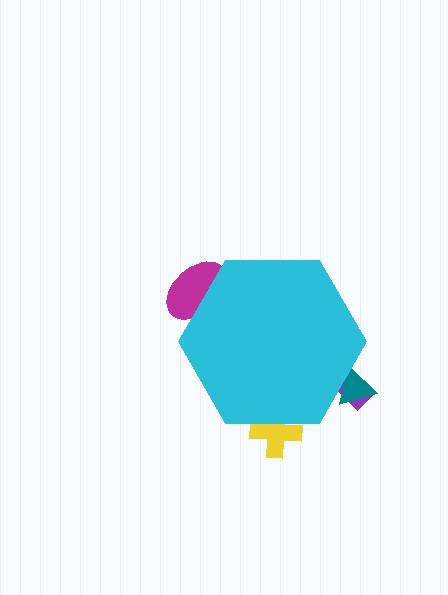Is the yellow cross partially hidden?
Yes, the yellow cross is partially hidden behind the cyan hexagon.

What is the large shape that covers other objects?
A cyan hexagon.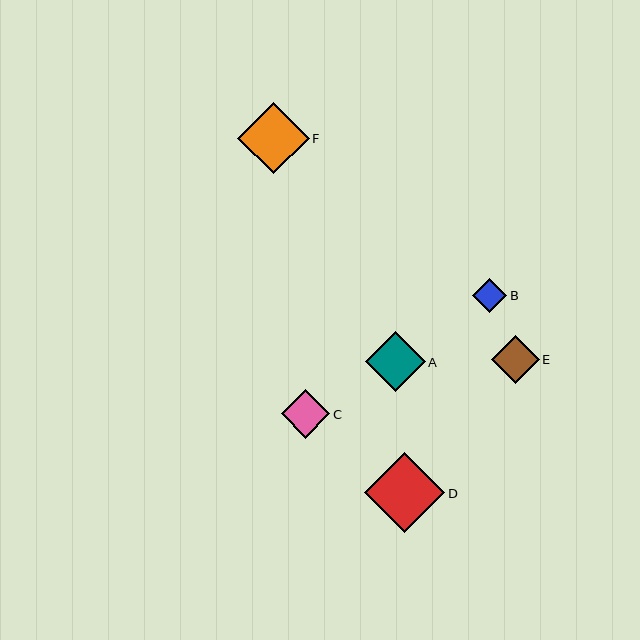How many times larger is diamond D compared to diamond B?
Diamond D is approximately 2.4 times the size of diamond B.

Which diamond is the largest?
Diamond D is the largest with a size of approximately 81 pixels.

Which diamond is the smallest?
Diamond B is the smallest with a size of approximately 34 pixels.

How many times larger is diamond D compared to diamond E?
Diamond D is approximately 1.7 times the size of diamond E.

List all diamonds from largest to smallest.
From largest to smallest: D, F, A, C, E, B.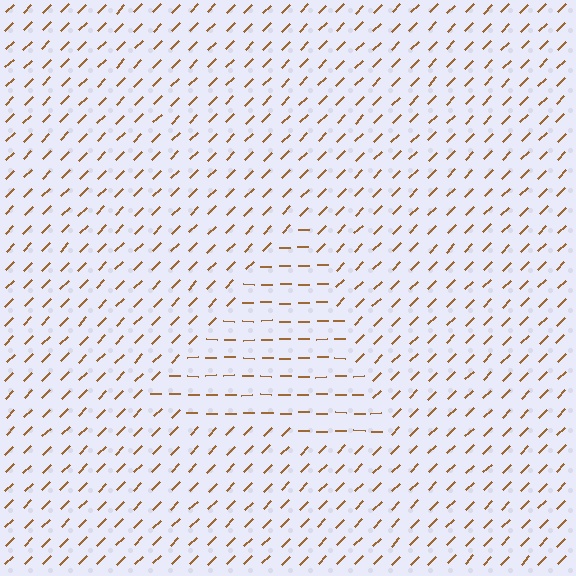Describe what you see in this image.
The image is filled with small brown line segments. A triangle region in the image has lines oriented differently from the surrounding lines, creating a visible texture boundary.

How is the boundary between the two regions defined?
The boundary is defined purely by a change in line orientation (approximately 45 degrees difference). All lines are the same color and thickness.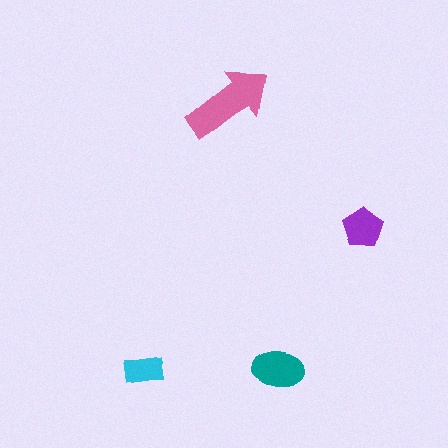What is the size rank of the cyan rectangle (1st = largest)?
4th.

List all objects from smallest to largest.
The cyan rectangle, the purple pentagon, the teal ellipse, the pink arrow.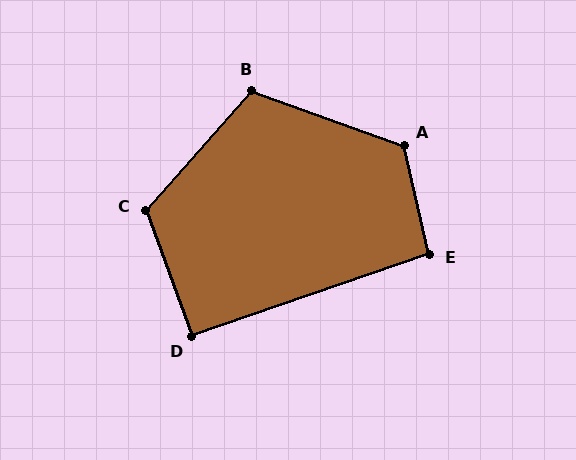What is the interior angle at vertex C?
Approximately 119 degrees (obtuse).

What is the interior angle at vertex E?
Approximately 96 degrees (obtuse).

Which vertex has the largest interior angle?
A, at approximately 123 degrees.